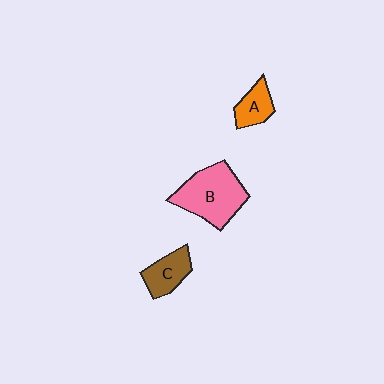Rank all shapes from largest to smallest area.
From largest to smallest: B (pink), C (brown), A (orange).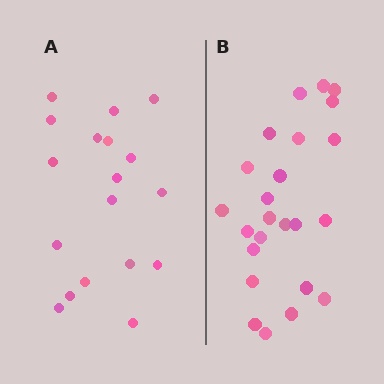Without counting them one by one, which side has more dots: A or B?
Region B (the right region) has more dots.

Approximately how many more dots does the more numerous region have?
Region B has about 6 more dots than region A.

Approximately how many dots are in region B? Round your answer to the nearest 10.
About 20 dots. (The exact count is 24, which rounds to 20.)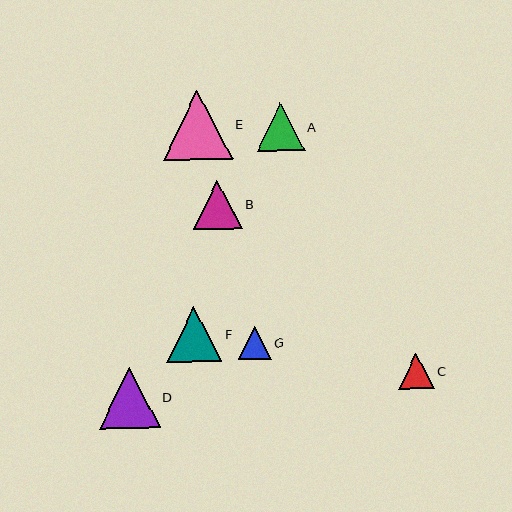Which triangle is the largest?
Triangle E is the largest with a size of approximately 70 pixels.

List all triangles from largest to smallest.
From largest to smallest: E, D, F, B, A, C, G.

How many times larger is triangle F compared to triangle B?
Triangle F is approximately 1.1 times the size of triangle B.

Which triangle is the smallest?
Triangle G is the smallest with a size of approximately 33 pixels.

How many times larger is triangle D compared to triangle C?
Triangle D is approximately 1.7 times the size of triangle C.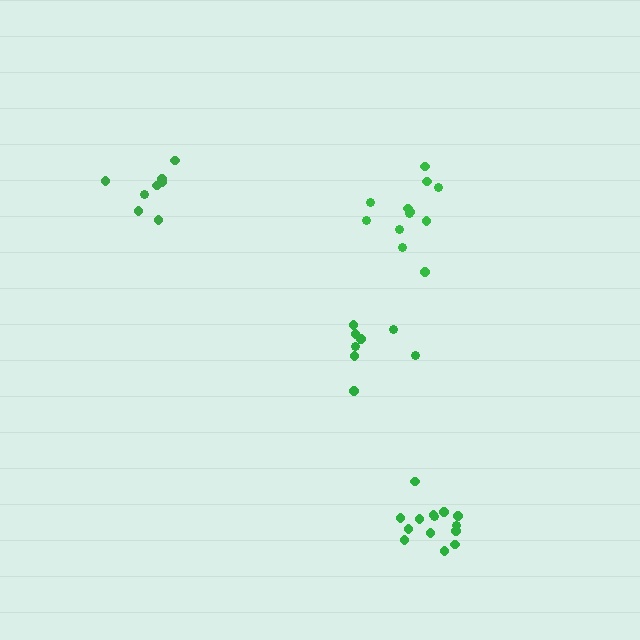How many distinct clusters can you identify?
There are 4 distinct clusters.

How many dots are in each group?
Group 1: 14 dots, Group 2: 8 dots, Group 3: 12 dots, Group 4: 8 dots (42 total).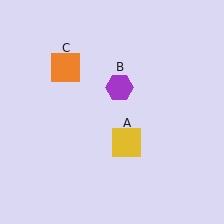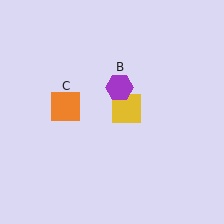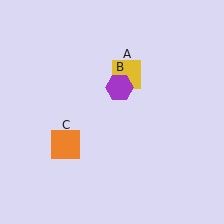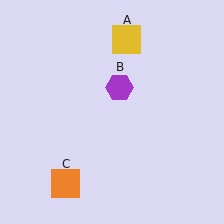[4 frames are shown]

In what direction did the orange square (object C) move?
The orange square (object C) moved down.